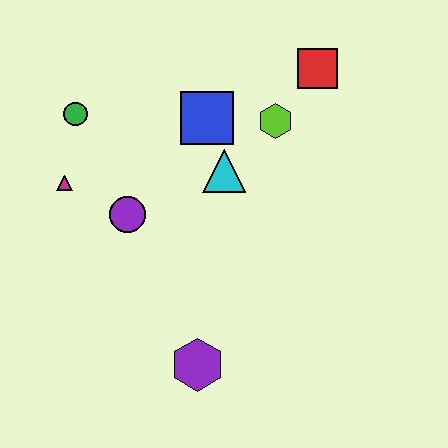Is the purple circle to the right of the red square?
No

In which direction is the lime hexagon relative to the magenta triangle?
The lime hexagon is to the right of the magenta triangle.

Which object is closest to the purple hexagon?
The purple circle is closest to the purple hexagon.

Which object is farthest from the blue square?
The purple hexagon is farthest from the blue square.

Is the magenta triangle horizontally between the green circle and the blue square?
No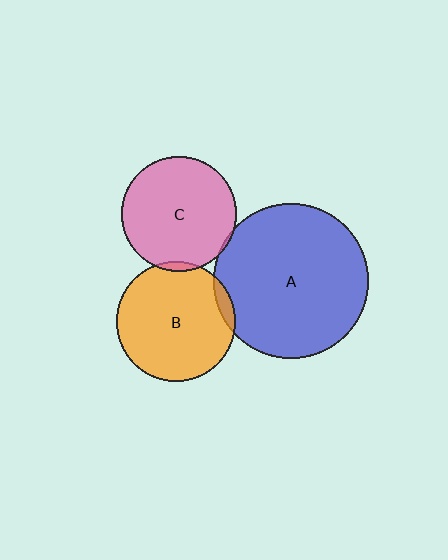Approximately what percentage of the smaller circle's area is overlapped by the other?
Approximately 5%.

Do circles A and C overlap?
Yes.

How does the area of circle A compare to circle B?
Approximately 1.7 times.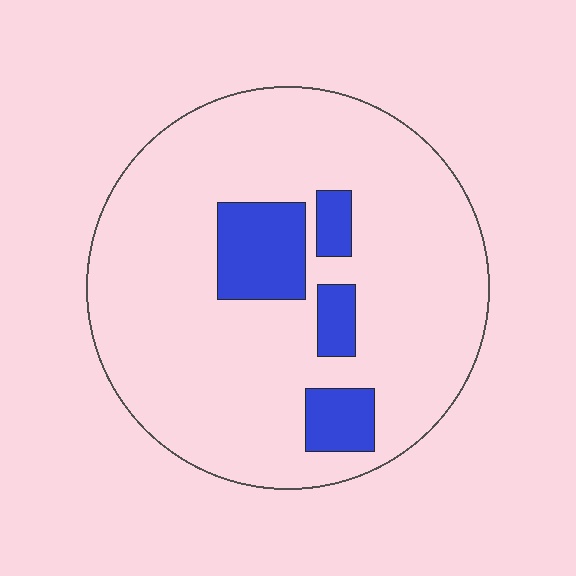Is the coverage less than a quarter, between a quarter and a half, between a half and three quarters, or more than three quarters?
Less than a quarter.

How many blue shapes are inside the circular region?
4.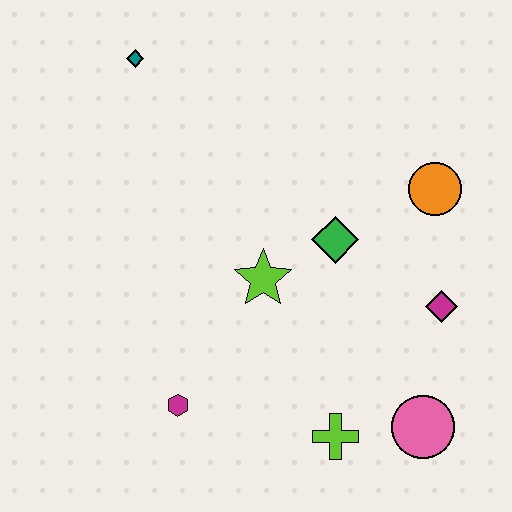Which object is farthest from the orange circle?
The magenta hexagon is farthest from the orange circle.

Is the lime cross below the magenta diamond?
Yes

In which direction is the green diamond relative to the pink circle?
The green diamond is above the pink circle.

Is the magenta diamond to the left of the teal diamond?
No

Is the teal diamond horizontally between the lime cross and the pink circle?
No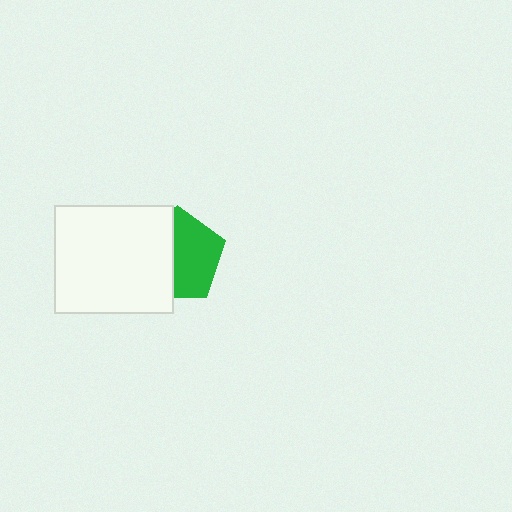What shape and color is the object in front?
The object in front is a white rectangle.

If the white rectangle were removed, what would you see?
You would see the complete green pentagon.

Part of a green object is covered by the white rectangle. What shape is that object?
It is a pentagon.